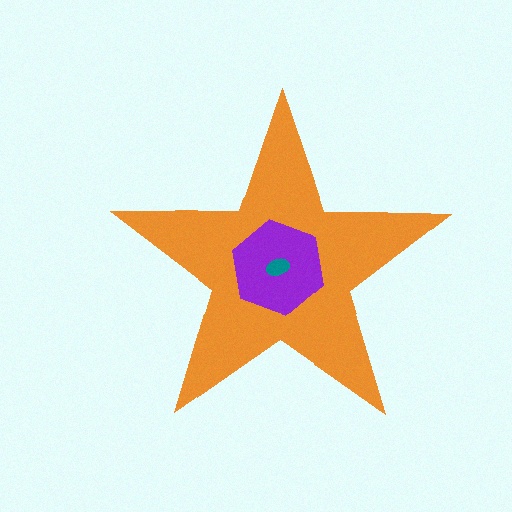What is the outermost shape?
The orange star.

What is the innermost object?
The teal ellipse.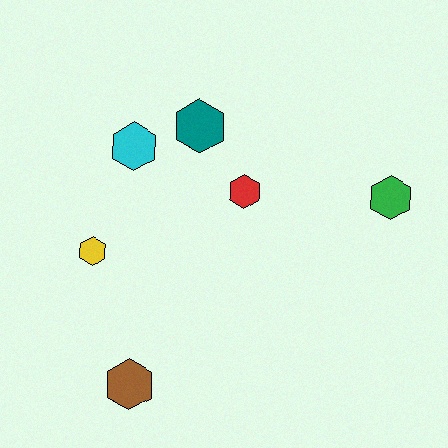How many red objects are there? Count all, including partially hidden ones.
There is 1 red object.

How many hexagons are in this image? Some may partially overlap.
There are 6 hexagons.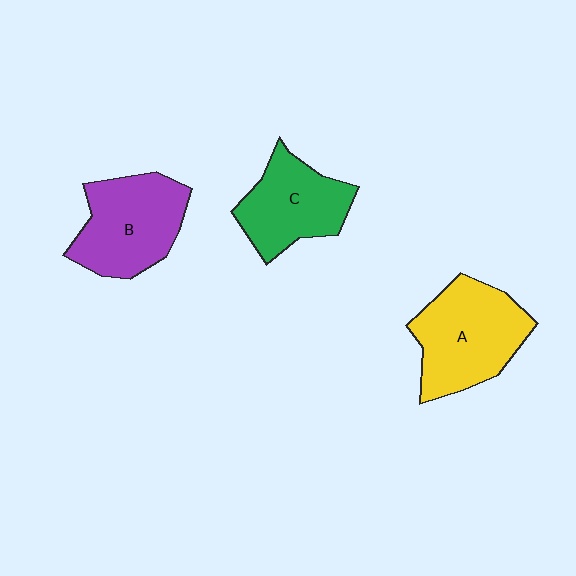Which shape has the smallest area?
Shape C (green).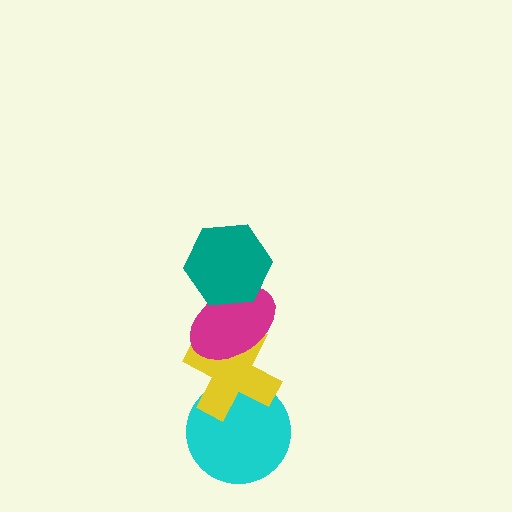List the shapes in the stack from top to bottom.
From top to bottom: the teal hexagon, the magenta ellipse, the yellow cross, the cyan circle.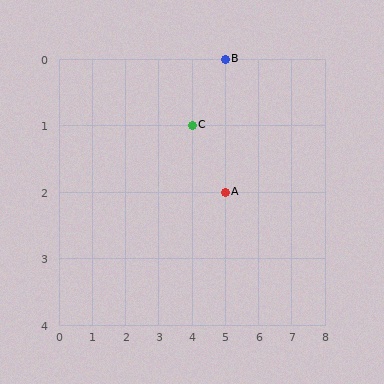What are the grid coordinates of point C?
Point C is at grid coordinates (4, 1).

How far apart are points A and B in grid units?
Points A and B are 2 rows apart.